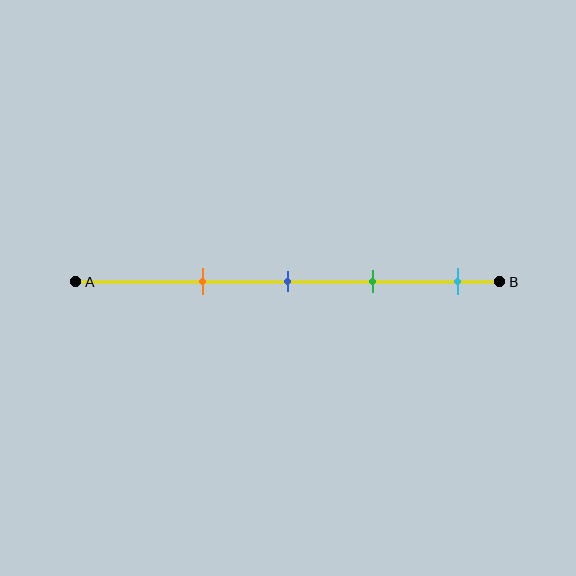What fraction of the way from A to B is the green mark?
The green mark is approximately 70% (0.7) of the way from A to B.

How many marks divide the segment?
There are 4 marks dividing the segment.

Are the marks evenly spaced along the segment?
Yes, the marks are approximately evenly spaced.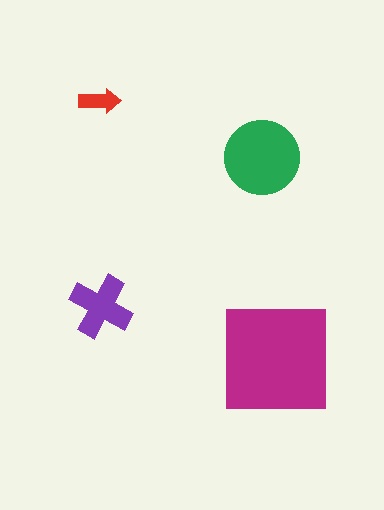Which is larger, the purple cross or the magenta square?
The magenta square.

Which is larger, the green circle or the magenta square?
The magenta square.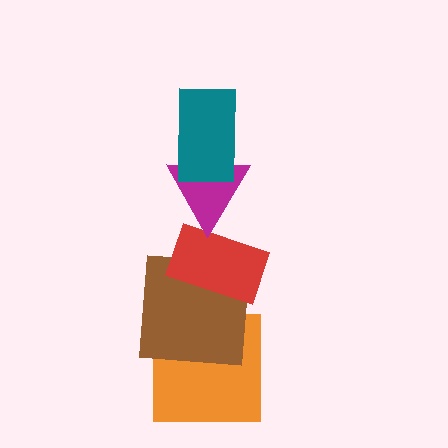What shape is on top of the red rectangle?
The magenta triangle is on top of the red rectangle.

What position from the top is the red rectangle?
The red rectangle is 3rd from the top.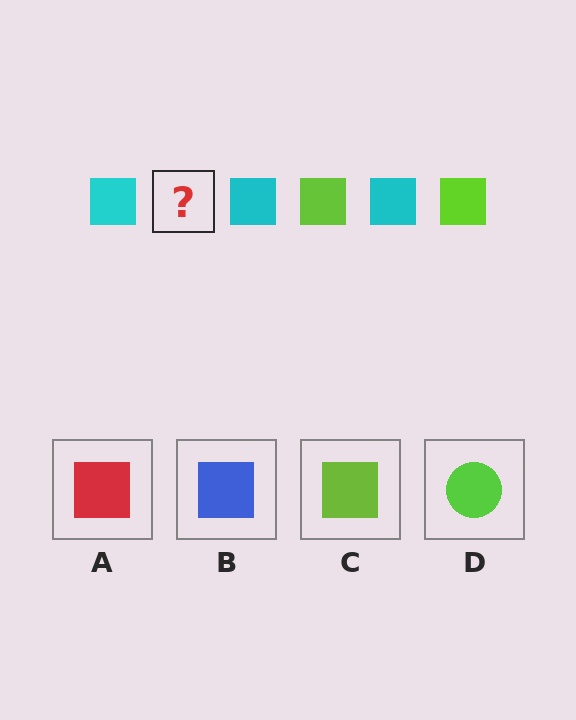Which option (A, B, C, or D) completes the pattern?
C.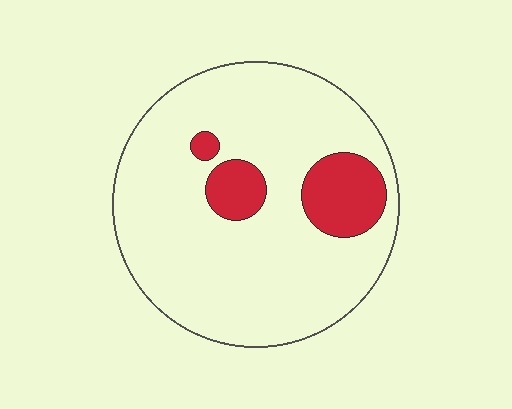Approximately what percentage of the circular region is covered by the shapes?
Approximately 15%.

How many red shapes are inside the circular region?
3.